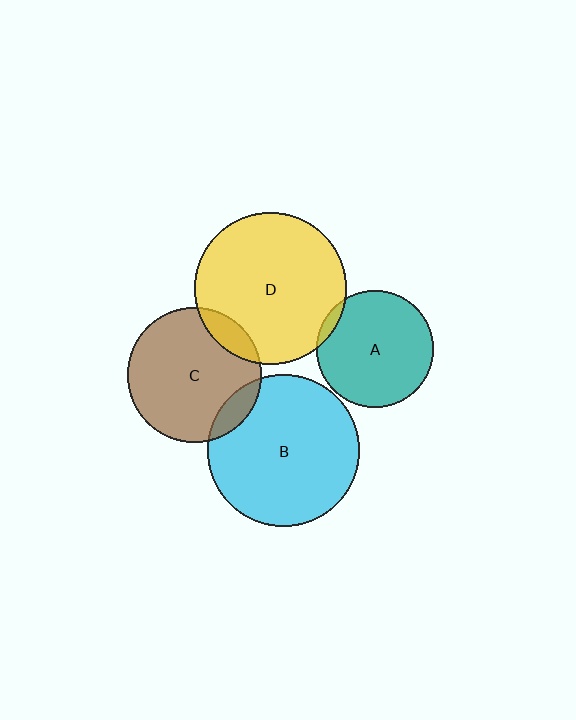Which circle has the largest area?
Circle B (cyan).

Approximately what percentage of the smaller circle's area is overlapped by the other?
Approximately 10%.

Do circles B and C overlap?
Yes.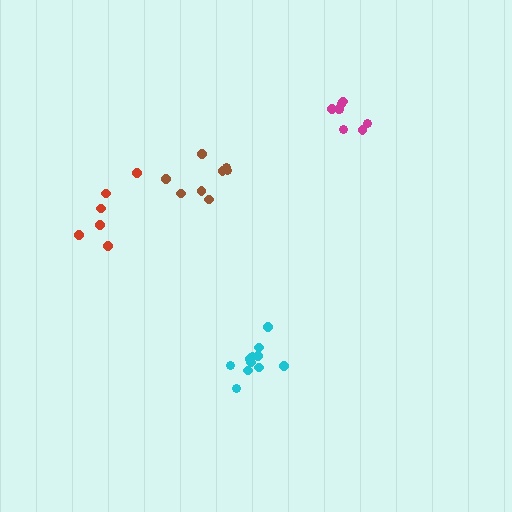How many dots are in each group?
Group 1: 6 dots, Group 2: 8 dots, Group 3: 11 dots, Group 4: 8 dots (33 total).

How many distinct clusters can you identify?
There are 4 distinct clusters.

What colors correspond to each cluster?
The clusters are colored: red, magenta, cyan, brown.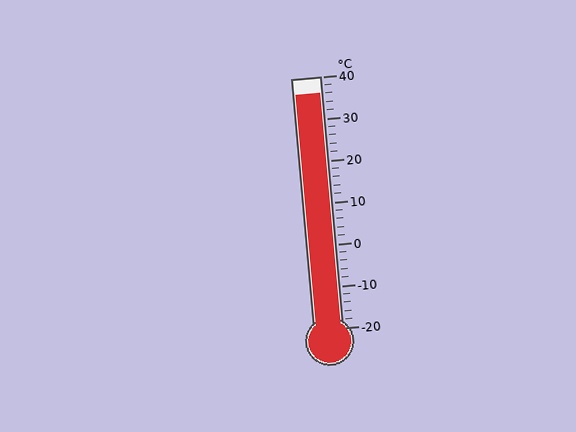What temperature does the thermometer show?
The thermometer shows approximately 36°C.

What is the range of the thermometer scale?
The thermometer scale ranges from -20°C to 40°C.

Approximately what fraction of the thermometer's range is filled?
The thermometer is filled to approximately 95% of its range.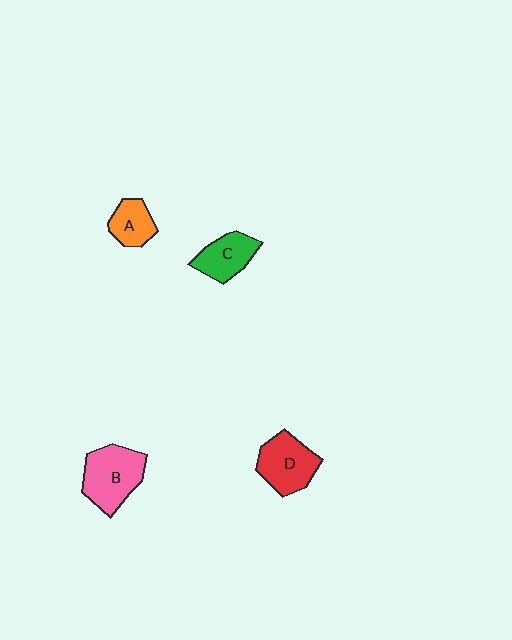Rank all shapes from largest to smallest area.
From largest to smallest: B (pink), D (red), C (green), A (orange).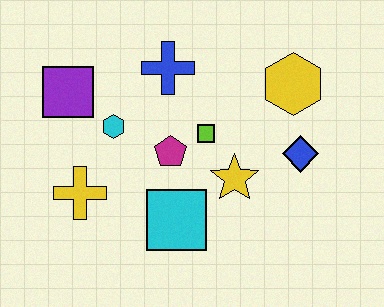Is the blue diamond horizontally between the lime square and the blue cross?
No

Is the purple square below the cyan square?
No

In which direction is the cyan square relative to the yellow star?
The cyan square is to the left of the yellow star.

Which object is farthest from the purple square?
The blue diamond is farthest from the purple square.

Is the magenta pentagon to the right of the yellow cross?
Yes